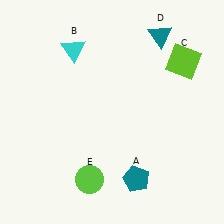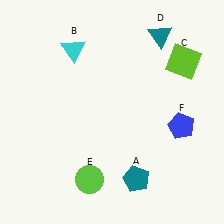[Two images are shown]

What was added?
A blue pentagon (F) was added in Image 2.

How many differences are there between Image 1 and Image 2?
There is 1 difference between the two images.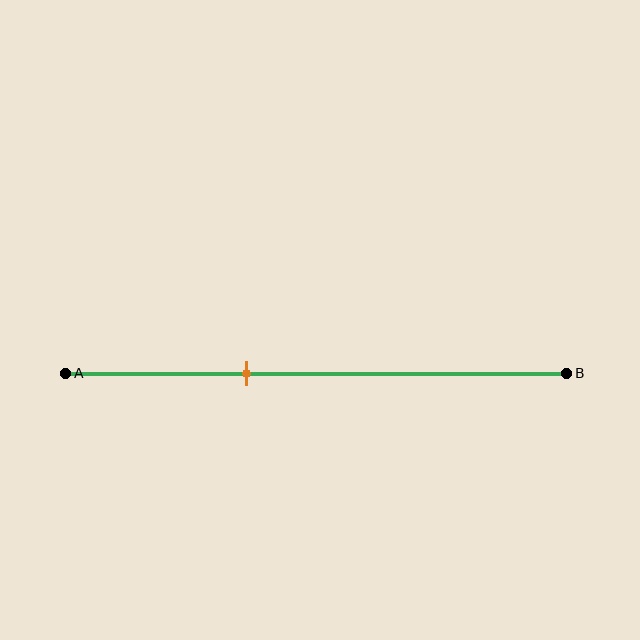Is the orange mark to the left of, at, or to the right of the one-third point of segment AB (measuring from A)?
The orange mark is approximately at the one-third point of segment AB.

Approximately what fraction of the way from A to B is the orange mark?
The orange mark is approximately 35% of the way from A to B.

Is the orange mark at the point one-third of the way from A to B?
Yes, the mark is approximately at the one-third point.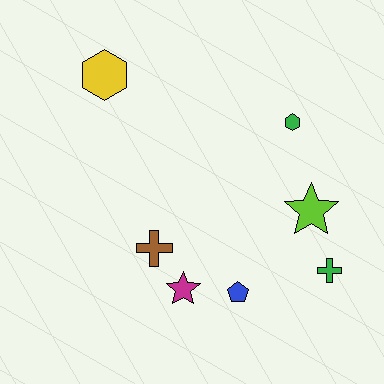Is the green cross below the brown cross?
Yes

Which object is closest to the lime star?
The green cross is closest to the lime star.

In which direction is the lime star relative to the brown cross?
The lime star is to the right of the brown cross.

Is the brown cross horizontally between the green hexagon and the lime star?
No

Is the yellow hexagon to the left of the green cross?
Yes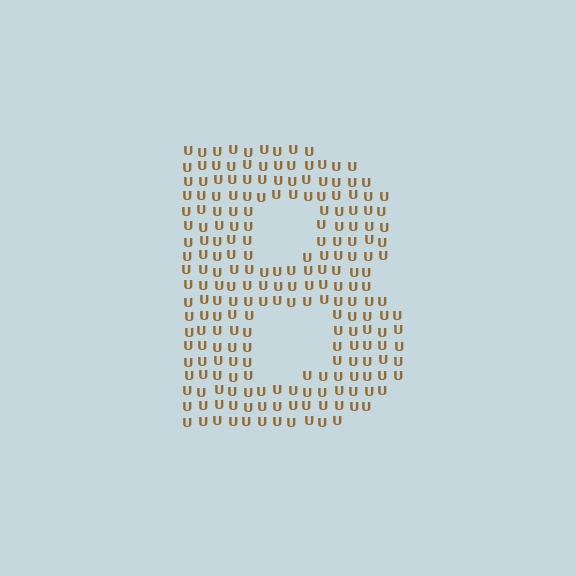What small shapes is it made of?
It is made of small letter U's.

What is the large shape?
The large shape is the letter B.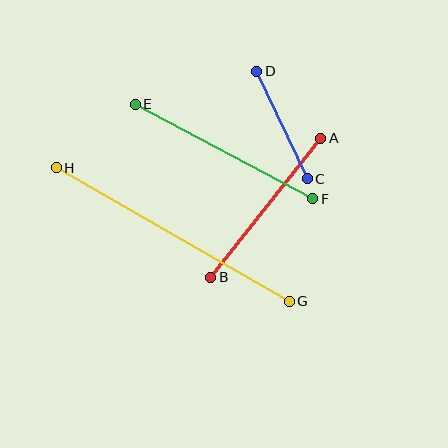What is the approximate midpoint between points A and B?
The midpoint is at approximately (266, 208) pixels.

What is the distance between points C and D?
The distance is approximately 119 pixels.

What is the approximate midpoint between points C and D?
The midpoint is at approximately (282, 125) pixels.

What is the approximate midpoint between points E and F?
The midpoint is at approximately (224, 152) pixels.